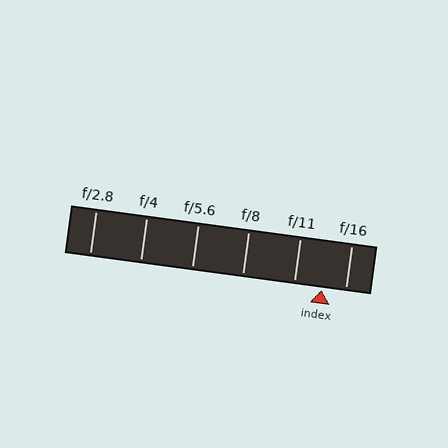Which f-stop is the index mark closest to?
The index mark is closest to f/16.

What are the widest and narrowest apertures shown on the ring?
The widest aperture shown is f/2.8 and the narrowest is f/16.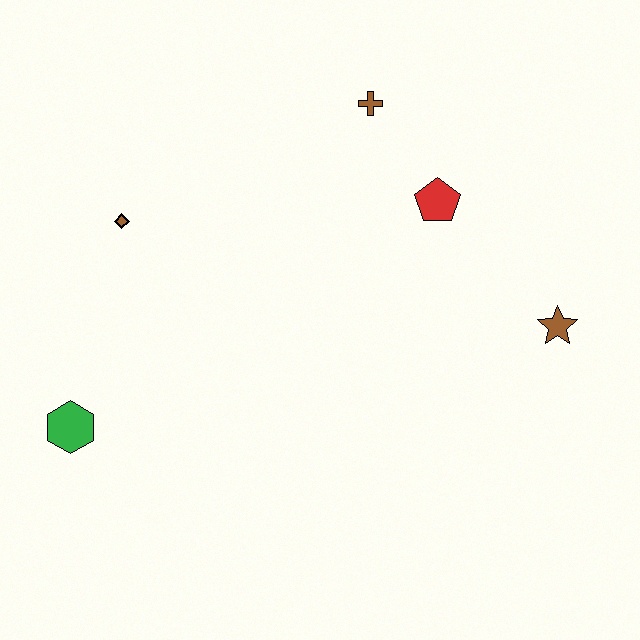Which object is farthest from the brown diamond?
The brown star is farthest from the brown diamond.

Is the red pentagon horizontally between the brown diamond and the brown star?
Yes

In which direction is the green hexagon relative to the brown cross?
The green hexagon is below the brown cross.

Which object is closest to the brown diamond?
The green hexagon is closest to the brown diamond.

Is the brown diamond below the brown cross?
Yes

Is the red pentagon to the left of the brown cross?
No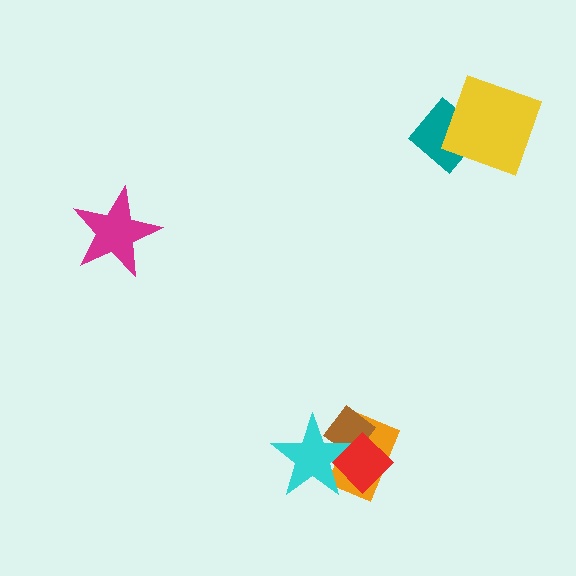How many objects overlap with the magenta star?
0 objects overlap with the magenta star.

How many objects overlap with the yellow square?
1 object overlaps with the yellow square.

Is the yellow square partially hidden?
No, no other shape covers it.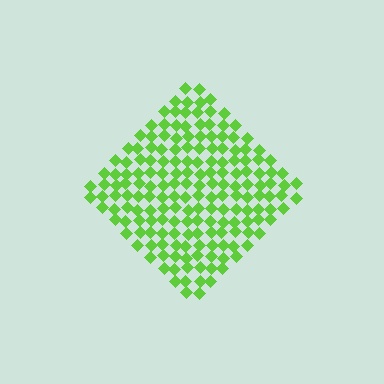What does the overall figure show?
The overall figure shows a diamond.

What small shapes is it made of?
It is made of small diamonds.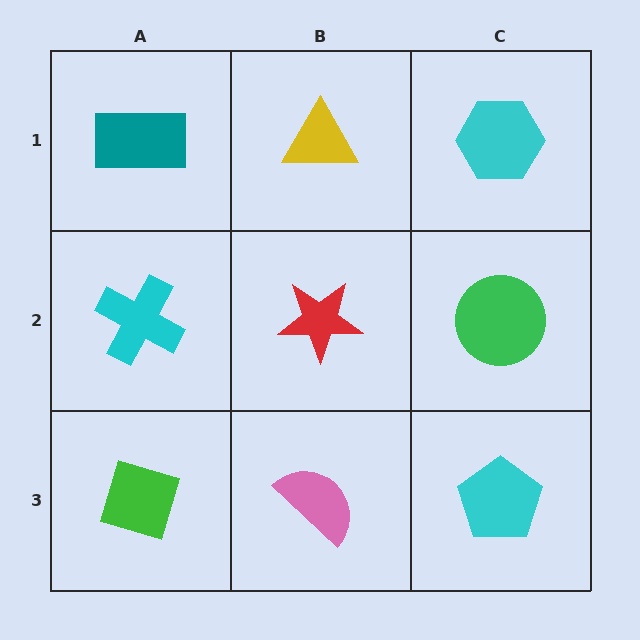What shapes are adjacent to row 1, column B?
A red star (row 2, column B), a teal rectangle (row 1, column A), a cyan hexagon (row 1, column C).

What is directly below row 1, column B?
A red star.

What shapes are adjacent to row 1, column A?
A cyan cross (row 2, column A), a yellow triangle (row 1, column B).